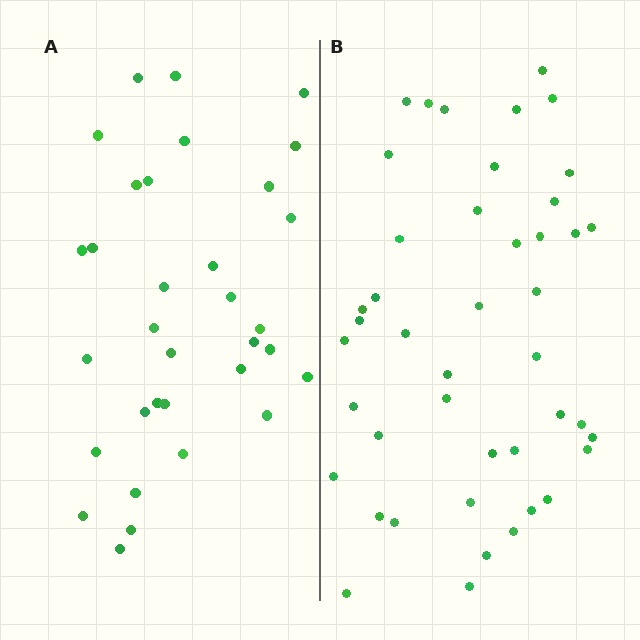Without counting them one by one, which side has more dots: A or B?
Region B (the right region) has more dots.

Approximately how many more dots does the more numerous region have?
Region B has roughly 12 or so more dots than region A.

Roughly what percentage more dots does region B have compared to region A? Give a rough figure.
About 35% more.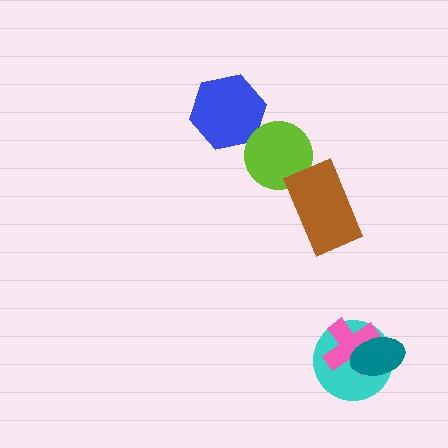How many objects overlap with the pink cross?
2 objects overlap with the pink cross.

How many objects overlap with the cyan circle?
2 objects overlap with the cyan circle.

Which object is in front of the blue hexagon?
The lime circle is in front of the blue hexagon.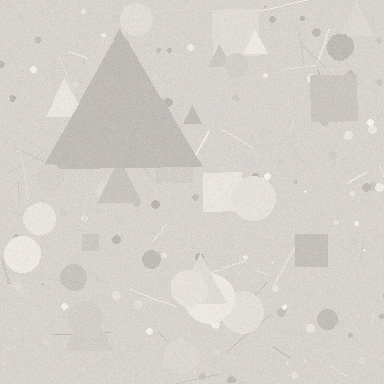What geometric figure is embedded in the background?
A triangle is embedded in the background.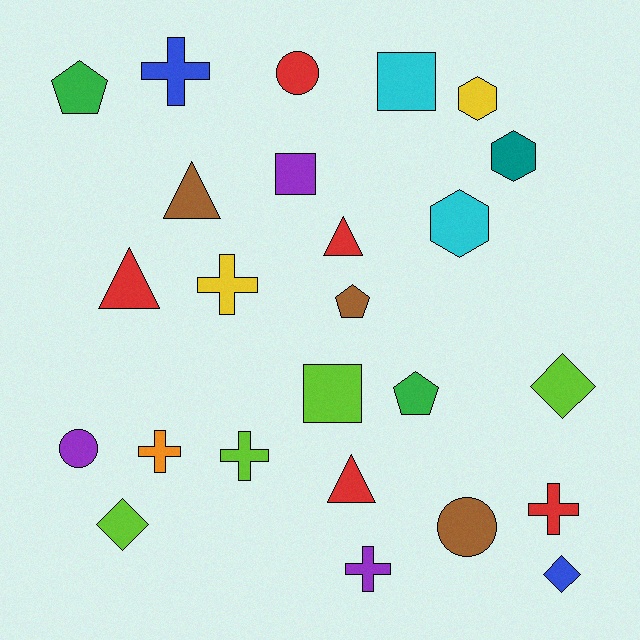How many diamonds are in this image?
There are 3 diamonds.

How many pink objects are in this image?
There are no pink objects.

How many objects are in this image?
There are 25 objects.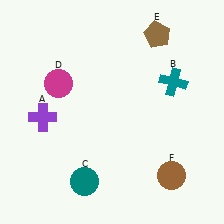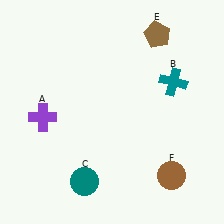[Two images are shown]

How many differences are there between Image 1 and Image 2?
There is 1 difference between the two images.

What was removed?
The magenta circle (D) was removed in Image 2.